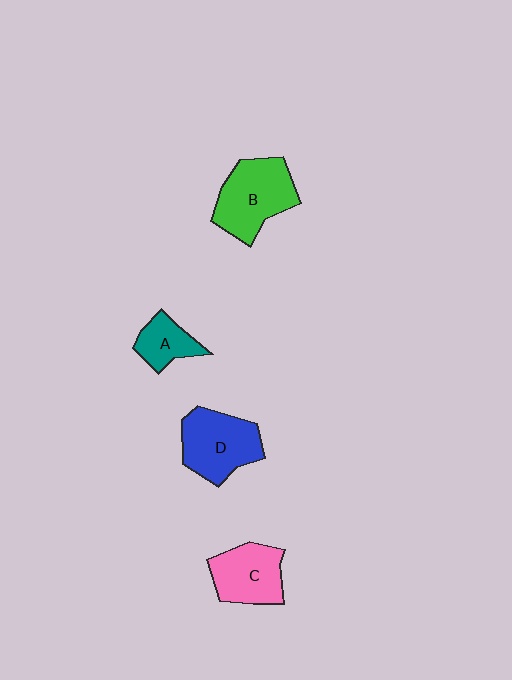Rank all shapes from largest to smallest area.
From largest to smallest: B (green), D (blue), C (pink), A (teal).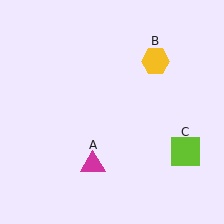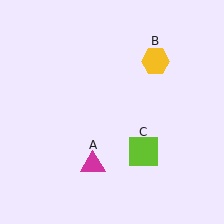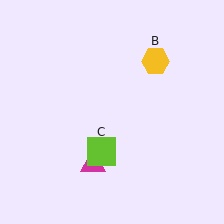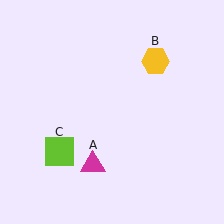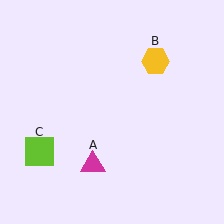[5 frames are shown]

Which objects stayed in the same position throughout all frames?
Magenta triangle (object A) and yellow hexagon (object B) remained stationary.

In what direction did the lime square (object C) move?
The lime square (object C) moved left.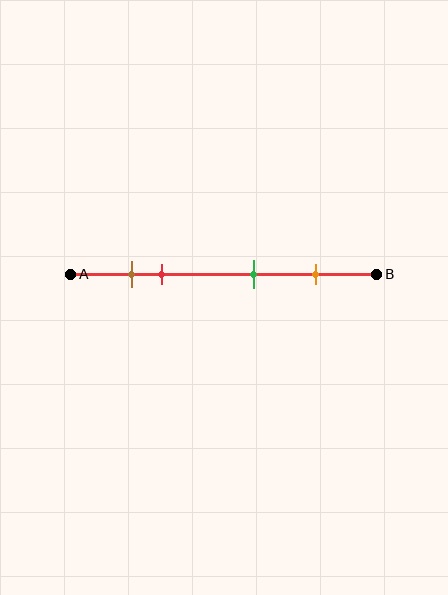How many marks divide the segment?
There are 4 marks dividing the segment.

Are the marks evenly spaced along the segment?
No, the marks are not evenly spaced.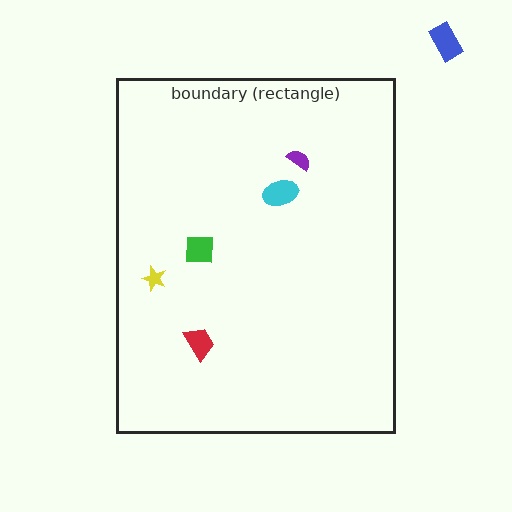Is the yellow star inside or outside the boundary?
Inside.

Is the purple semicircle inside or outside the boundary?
Inside.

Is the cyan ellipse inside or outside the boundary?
Inside.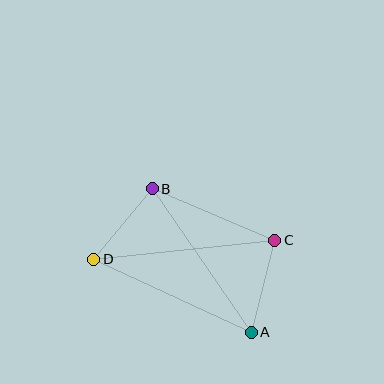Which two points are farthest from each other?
Points C and D are farthest from each other.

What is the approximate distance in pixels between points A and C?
The distance between A and C is approximately 95 pixels.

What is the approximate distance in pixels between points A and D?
The distance between A and D is approximately 173 pixels.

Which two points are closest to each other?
Points B and D are closest to each other.